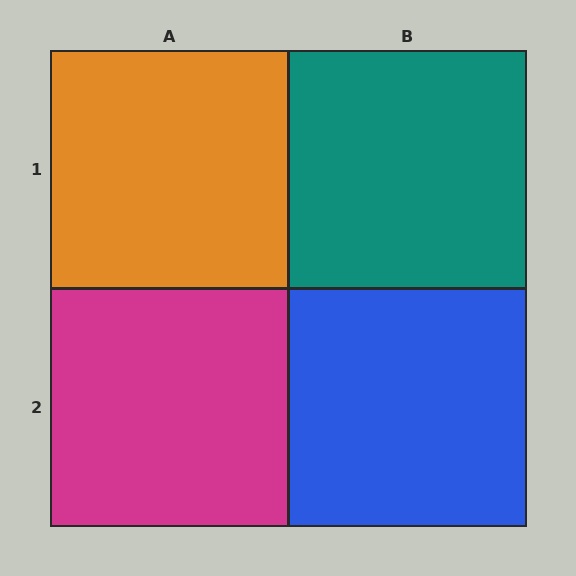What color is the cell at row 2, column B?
Blue.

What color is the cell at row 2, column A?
Magenta.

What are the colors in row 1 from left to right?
Orange, teal.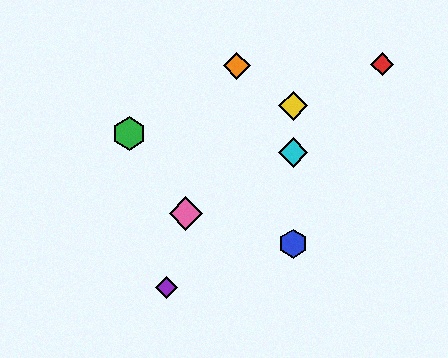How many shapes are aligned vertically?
3 shapes (the blue hexagon, the yellow diamond, the cyan diamond) are aligned vertically.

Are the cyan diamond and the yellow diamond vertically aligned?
Yes, both are at x≈293.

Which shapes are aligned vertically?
The blue hexagon, the yellow diamond, the cyan diamond are aligned vertically.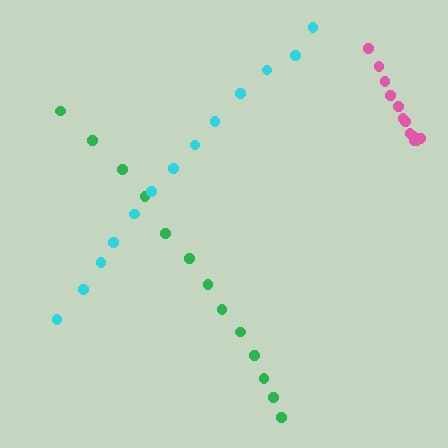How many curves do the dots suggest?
There are 3 distinct paths.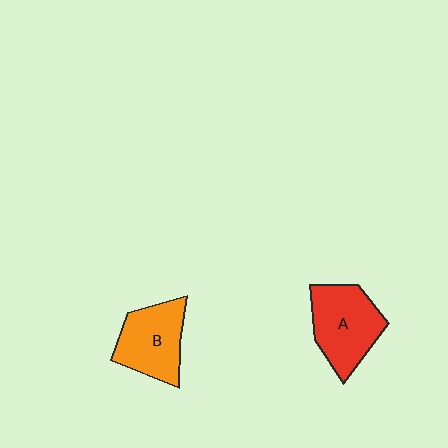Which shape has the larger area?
Shape A (red).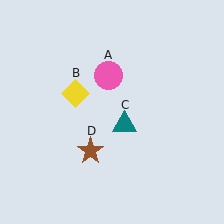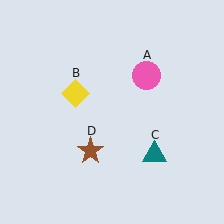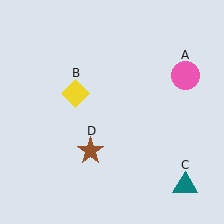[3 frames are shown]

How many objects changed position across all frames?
2 objects changed position: pink circle (object A), teal triangle (object C).